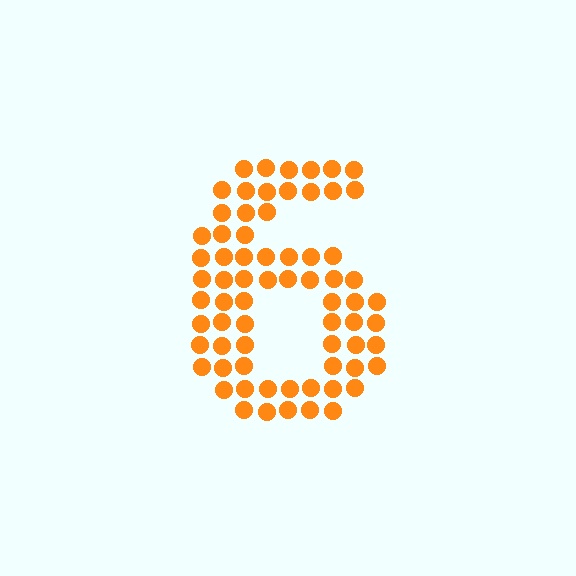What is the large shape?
The large shape is the digit 6.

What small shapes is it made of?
It is made of small circles.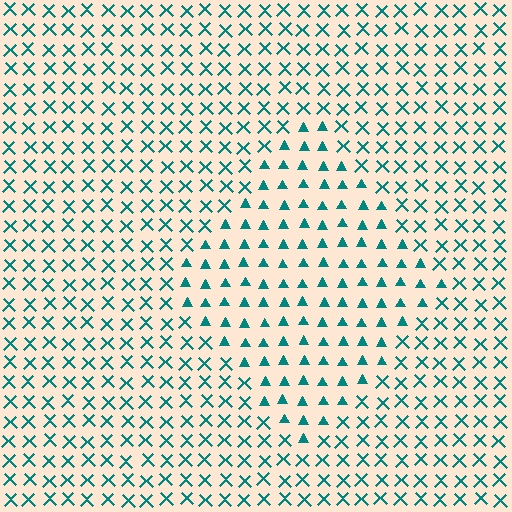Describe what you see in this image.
The image is filled with small teal elements arranged in a uniform grid. A diamond-shaped region contains triangles, while the surrounding area contains X marks. The boundary is defined purely by the change in element shape.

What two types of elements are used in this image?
The image uses triangles inside the diamond region and X marks outside it.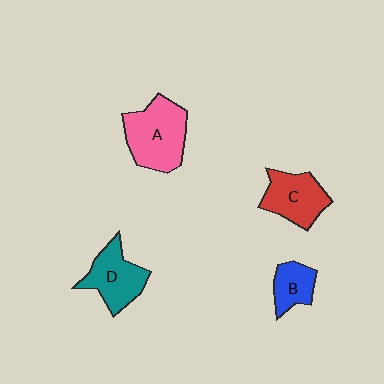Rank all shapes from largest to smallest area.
From largest to smallest: A (pink), D (teal), C (red), B (blue).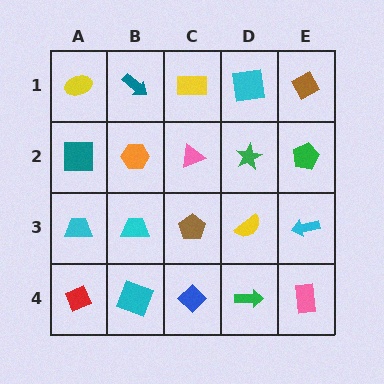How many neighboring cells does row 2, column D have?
4.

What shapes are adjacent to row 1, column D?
A green star (row 2, column D), a yellow rectangle (row 1, column C), a brown diamond (row 1, column E).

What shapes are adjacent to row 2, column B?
A teal arrow (row 1, column B), a cyan trapezoid (row 3, column B), a teal square (row 2, column A), a pink triangle (row 2, column C).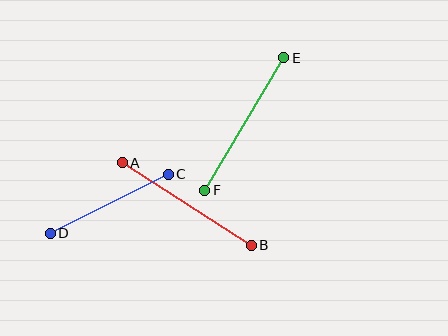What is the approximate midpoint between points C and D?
The midpoint is at approximately (109, 204) pixels.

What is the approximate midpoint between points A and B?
The midpoint is at approximately (187, 204) pixels.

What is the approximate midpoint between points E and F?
The midpoint is at approximately (244, 124) pixels.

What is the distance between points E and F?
The distance is approximately 154 pixels.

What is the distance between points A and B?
The distance is approximately 153 pixels.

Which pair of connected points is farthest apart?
Points E and F are farthest apart.